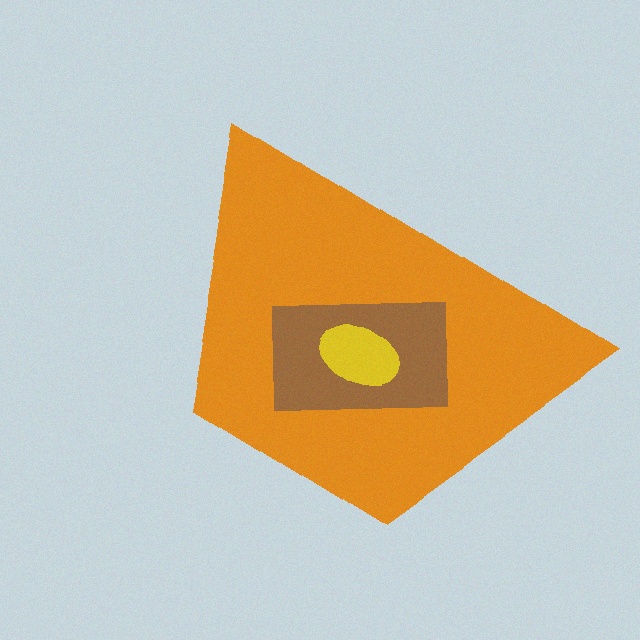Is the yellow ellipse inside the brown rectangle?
Yes.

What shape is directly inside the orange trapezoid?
The brown rectangle.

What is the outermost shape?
The orange trapezoid.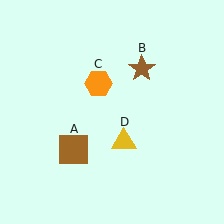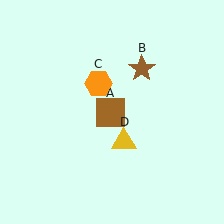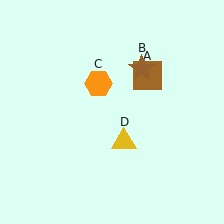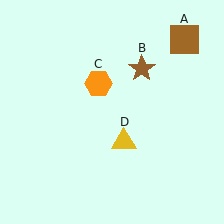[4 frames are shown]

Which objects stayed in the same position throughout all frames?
Brown star (object B) and orange hexagon (object C) and yellow triangle (object D) remained stationary.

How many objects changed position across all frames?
1 object changed position: brown square (object A).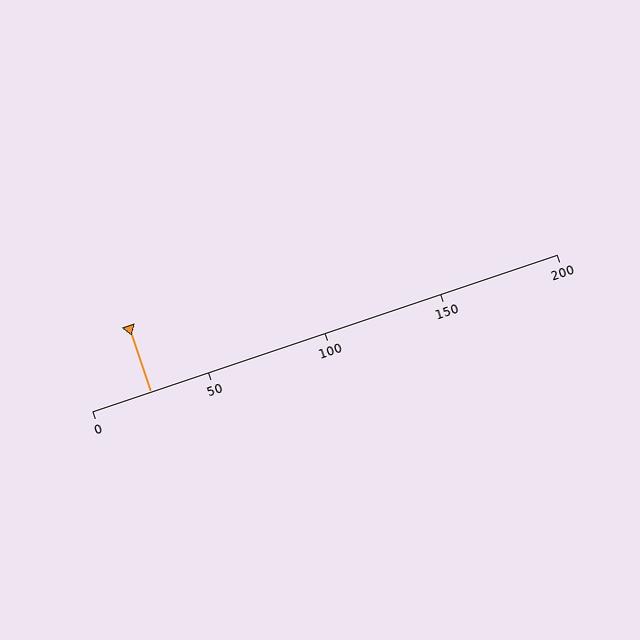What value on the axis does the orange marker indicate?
The marker indicates approximately 25.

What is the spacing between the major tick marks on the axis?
The major ticks are spaced 50 apart.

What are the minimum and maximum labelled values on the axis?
The axis runs from 0 to 200.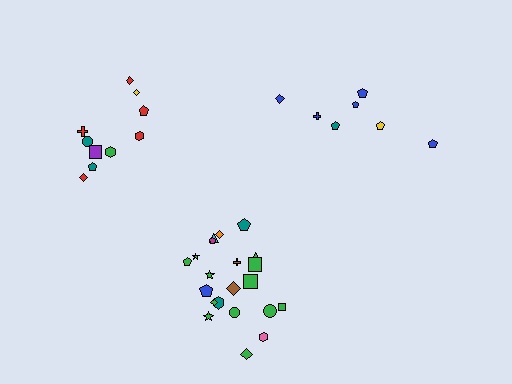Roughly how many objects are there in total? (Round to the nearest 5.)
Roughly 40 objects in total.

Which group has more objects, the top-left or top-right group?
The top-left group.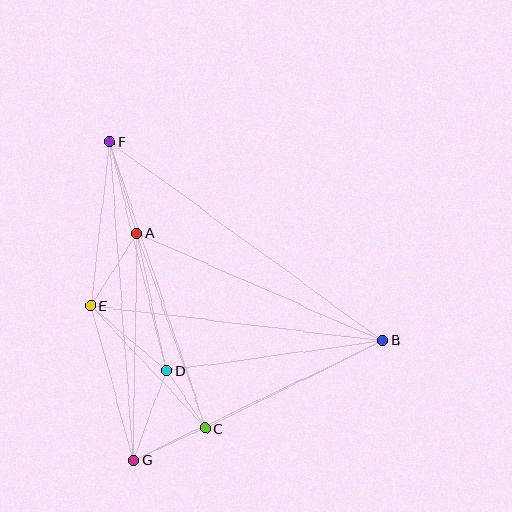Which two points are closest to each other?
Points C and D are closest to each other.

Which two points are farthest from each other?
Points B and F are farthest from each other.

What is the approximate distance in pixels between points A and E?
The distance between A and E is approximately 86 pixels.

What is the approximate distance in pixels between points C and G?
The distance between C and G is approximately 78 pixels.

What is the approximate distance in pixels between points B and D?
The distance between B and D is approximately 218 pixels.